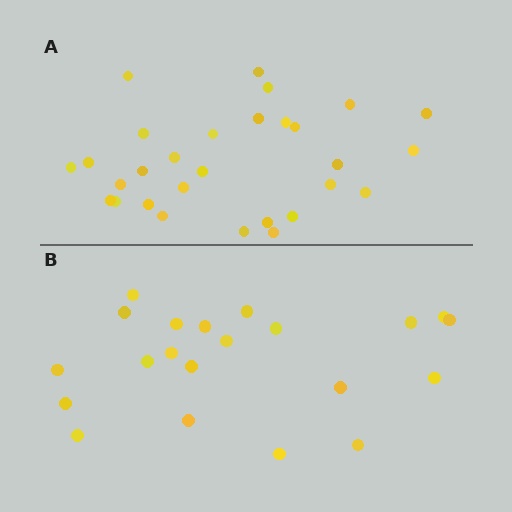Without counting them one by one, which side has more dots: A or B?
Region A (the top region) has more dots.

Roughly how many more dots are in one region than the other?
Region A has roughly 8 or so more dots than region B.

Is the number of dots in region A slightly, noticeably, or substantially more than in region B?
Region A has noticeably more, but not dramatically so. The ratio is roughly 1.4 to 1.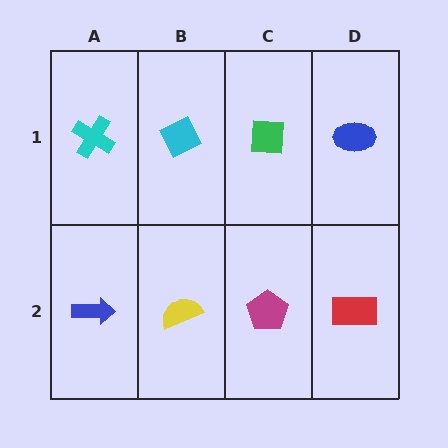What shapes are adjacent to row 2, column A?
A cyan cross (row 1, column A), a yellow semicircle (row 2, column B).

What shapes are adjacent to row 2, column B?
A cyan diamond (row 1, column B), a blue arrow (row 2, column A), a magenta pentagon (row 2, column C).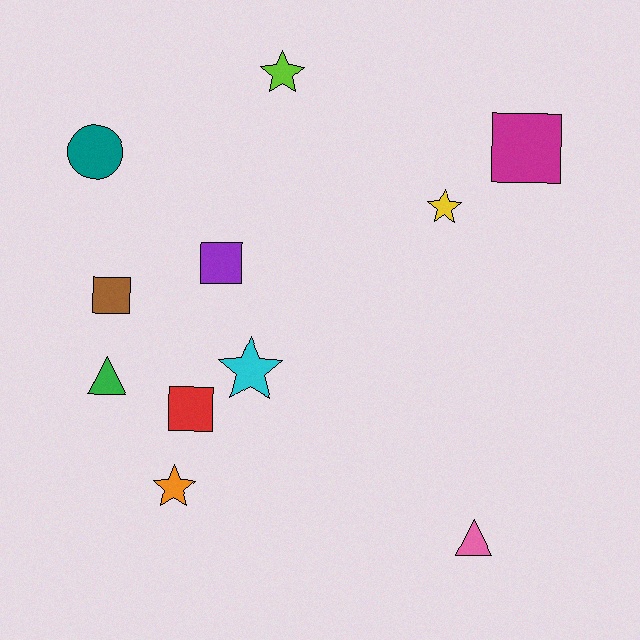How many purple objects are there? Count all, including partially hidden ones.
There is 1 purple object.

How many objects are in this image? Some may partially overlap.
There are 11 objects.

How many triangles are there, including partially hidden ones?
There are 2 triangles.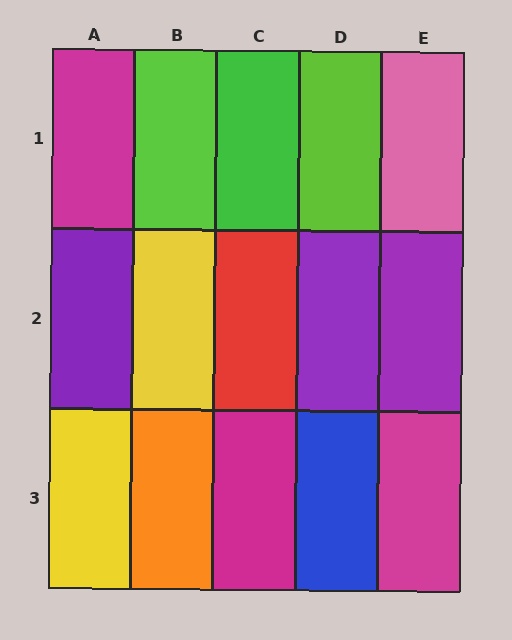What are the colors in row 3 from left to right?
Yellow, orange, magenta, blue, magenta.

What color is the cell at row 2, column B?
Yellow.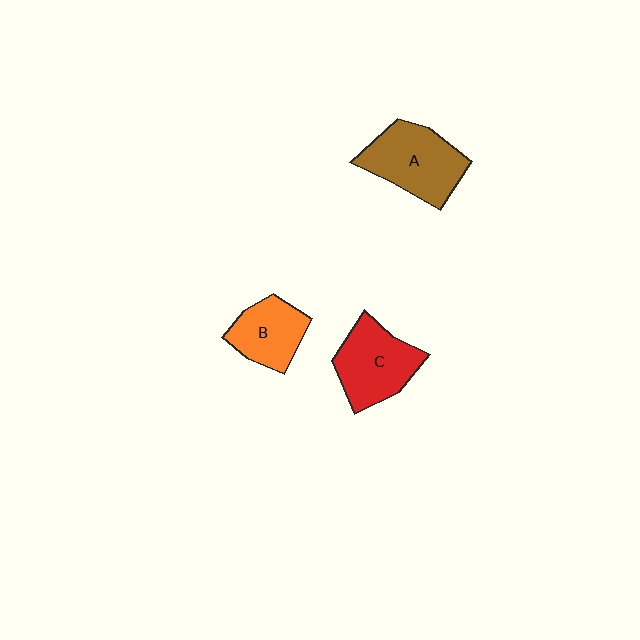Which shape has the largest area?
Shape A (brown).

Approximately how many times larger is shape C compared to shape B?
Approximately 1.3 times.